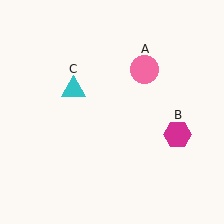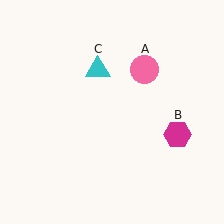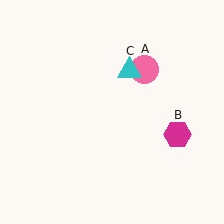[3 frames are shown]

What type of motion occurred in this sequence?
The cyan triangle (object C) rotated clockwise around the center of the scene.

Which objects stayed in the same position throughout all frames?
Pink circle (object A) and magenta hexagon (object B) remained stationary.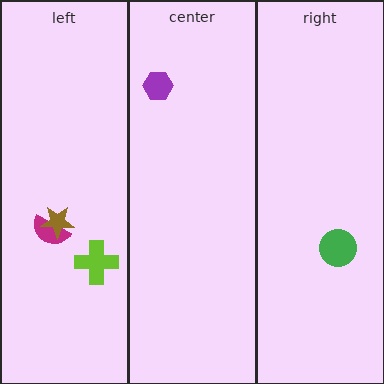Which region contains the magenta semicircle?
The left region.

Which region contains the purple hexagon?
The center region.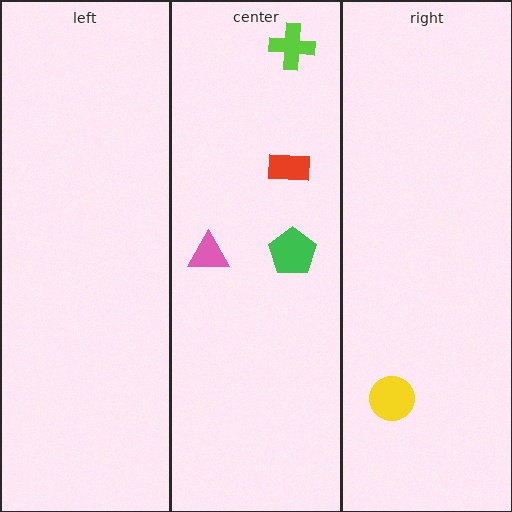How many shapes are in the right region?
1.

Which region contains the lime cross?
The center region.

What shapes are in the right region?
The yellow circle.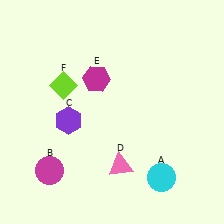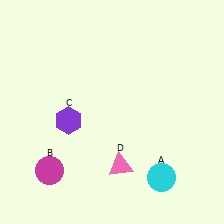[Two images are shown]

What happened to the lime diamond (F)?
The lime diamond (F) was removed in Image 2. It was in the top-left area of Image 1.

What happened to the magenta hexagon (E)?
The magenta hexagon (E) was removed in Image 2. It was in the top-left area of Image 1.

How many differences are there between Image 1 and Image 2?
There are 2 differences between the two images.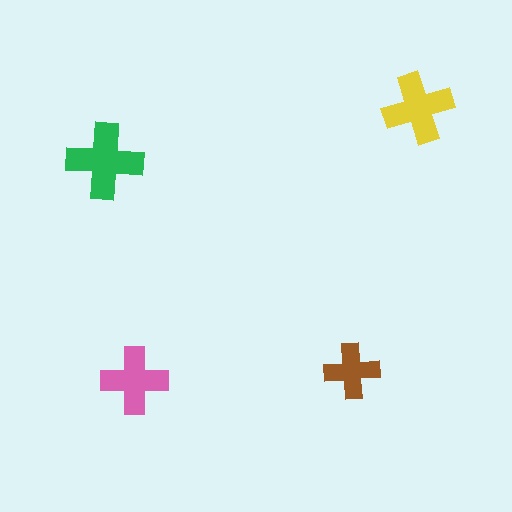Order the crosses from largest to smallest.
the green one, the yellow one, the pink one, the brown one.